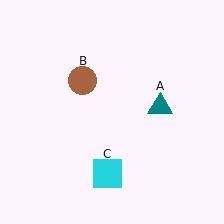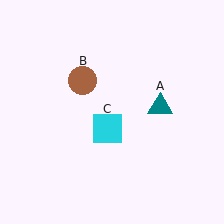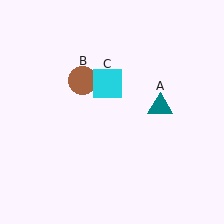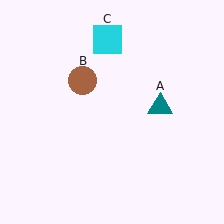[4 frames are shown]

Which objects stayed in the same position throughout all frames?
Teal triangle (object A) and brown circle (object B) remained stationary.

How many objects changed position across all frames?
1 object changed position: cyan square (object C).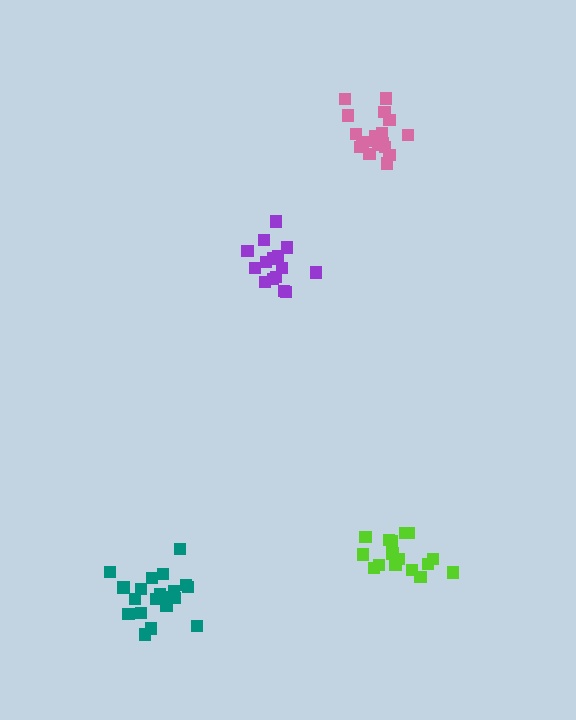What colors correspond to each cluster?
The clusters are colored: pink, teal, lime, purple.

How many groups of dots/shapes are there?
There are 4 groups.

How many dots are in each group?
Group 1: 19 dots, Group 2: 20 dots, Group 3: 16 dots, Group 4: 16 dots (71 total).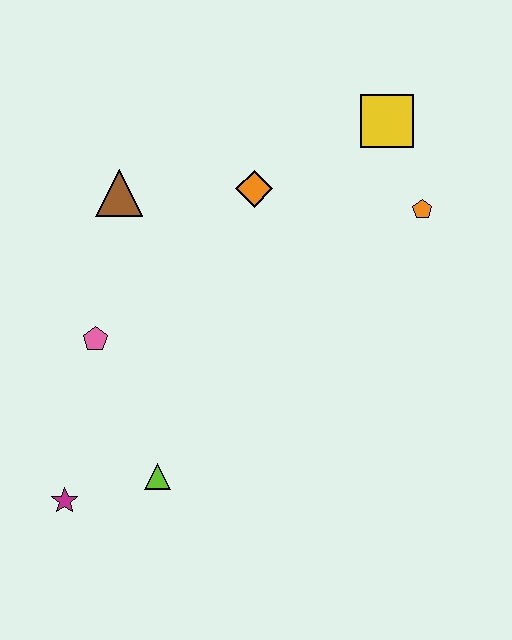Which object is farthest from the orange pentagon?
The magenta star is farthest from the orange pentagon.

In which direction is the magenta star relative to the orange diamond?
The magenta star is below the orange diamond.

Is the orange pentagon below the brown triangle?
Yes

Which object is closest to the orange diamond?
The brown triangle is closest to the orange diamond.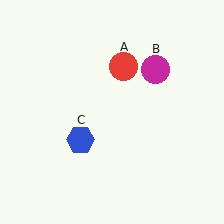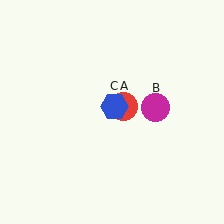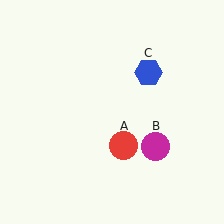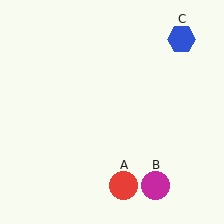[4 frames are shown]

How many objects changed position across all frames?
3 objects changed position: red circle (object A), magenta circle (object B), blue hexagon (object C).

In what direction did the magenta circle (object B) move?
The magenta circle (object B) moved down.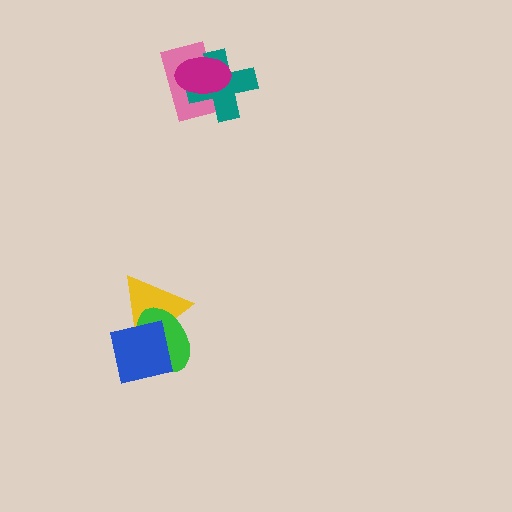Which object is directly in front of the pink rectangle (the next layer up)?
The teal cross is directly in front of the pink rectangle.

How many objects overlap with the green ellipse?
2 objects overlap with the green ellipse.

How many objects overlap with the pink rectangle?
2 objects overlap with the pink rectangle.